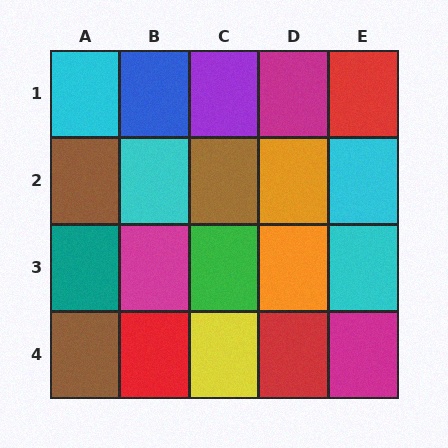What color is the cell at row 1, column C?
Purple.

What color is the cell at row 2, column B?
Cyan.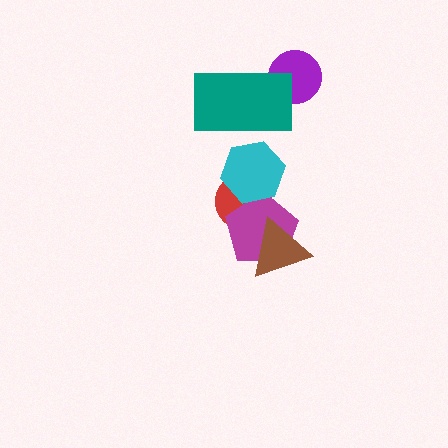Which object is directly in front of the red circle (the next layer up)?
The magenta pentagon is directly in front of the red circle.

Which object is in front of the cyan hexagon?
The teal rectangle is in front of the cyan hexagon.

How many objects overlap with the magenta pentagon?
3 objects overlap with the magenta pentagon.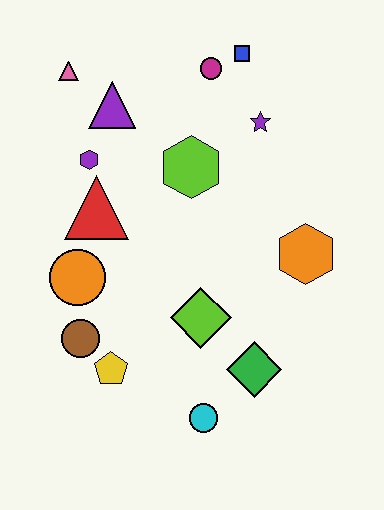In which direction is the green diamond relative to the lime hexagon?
The green diamond is below the lime hexagon.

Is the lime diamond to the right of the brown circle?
Yes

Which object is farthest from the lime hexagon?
The cyan circle is farthest from the lime hexagon.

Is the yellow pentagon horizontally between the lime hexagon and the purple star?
No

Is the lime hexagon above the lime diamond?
Yes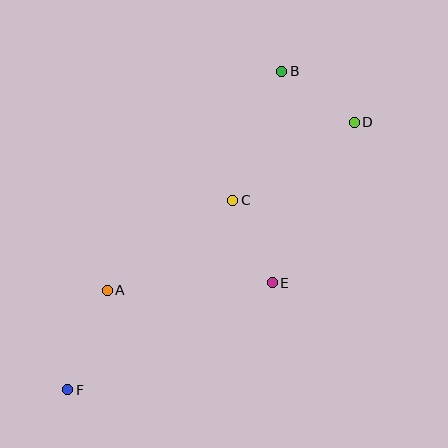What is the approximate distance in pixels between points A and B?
The distance between A and B is approximately 280 pixels.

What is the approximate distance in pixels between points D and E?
The distance between D and E is approximately 180 pixels.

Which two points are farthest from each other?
Points D and F are farthest from each other.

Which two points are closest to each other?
Points B and D are closest to each other.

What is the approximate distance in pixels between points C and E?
The distance between C and E is approximately 92 pixels.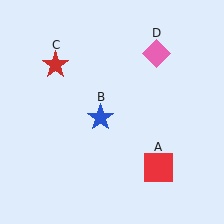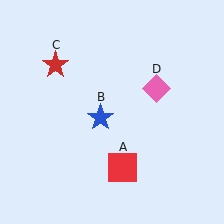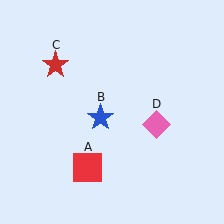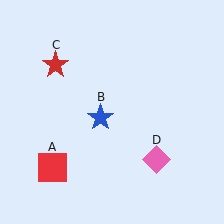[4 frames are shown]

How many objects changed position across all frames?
2 objects changed position: red square (object A), pink diamond (object D).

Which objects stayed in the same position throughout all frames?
Blue star (object B) and red star (object C) remained stationary.